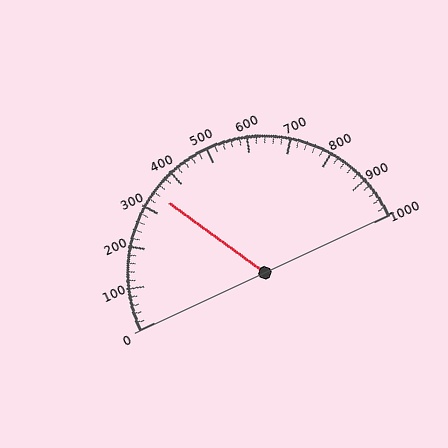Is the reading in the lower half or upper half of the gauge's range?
The reading is in the lower half of the range (0 to 1000).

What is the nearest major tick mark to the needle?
The nearest major tick mark is 300.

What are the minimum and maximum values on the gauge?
The gauge ranges from 0 to 1000.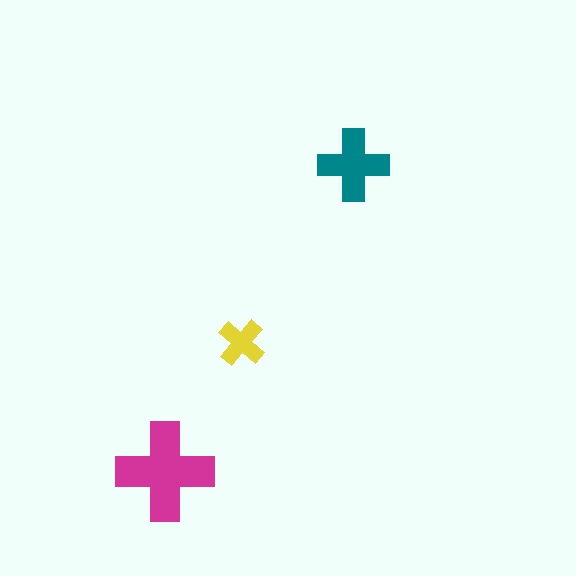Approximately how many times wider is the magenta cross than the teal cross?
About 1.5 times wider.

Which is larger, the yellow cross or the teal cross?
The teal one.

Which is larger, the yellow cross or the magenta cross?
The magenta one.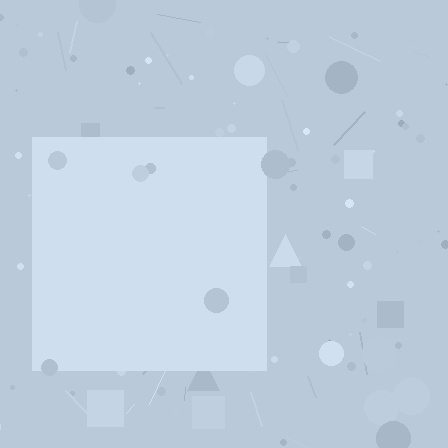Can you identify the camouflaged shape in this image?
The camouflaged shape is a square.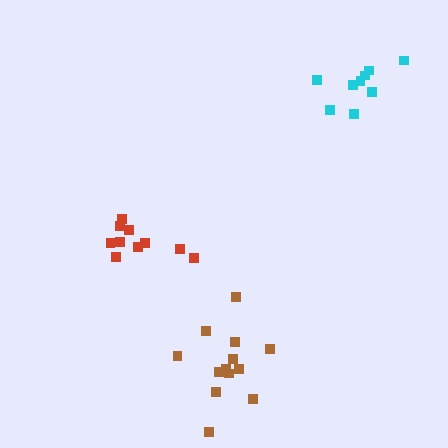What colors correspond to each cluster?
The clusters are colored: red, brown, cyan.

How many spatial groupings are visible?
There are 3 spatial groupings.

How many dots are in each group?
Group 1: 10 dots, Group 2: 13 dots, Group 3: 9 dots (32 total).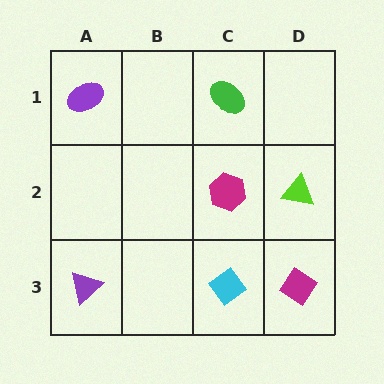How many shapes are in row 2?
2 shapes.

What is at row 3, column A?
A purple triangle.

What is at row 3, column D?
A magenta diamond.